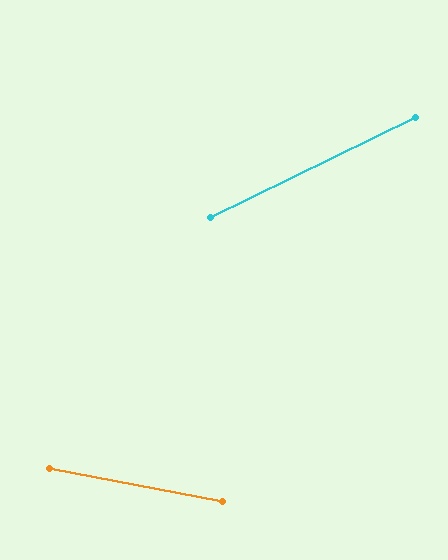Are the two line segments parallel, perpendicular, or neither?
Neither parallel nor perpendicular — they differ by about 37°.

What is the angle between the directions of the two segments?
Approximately 37 degrees.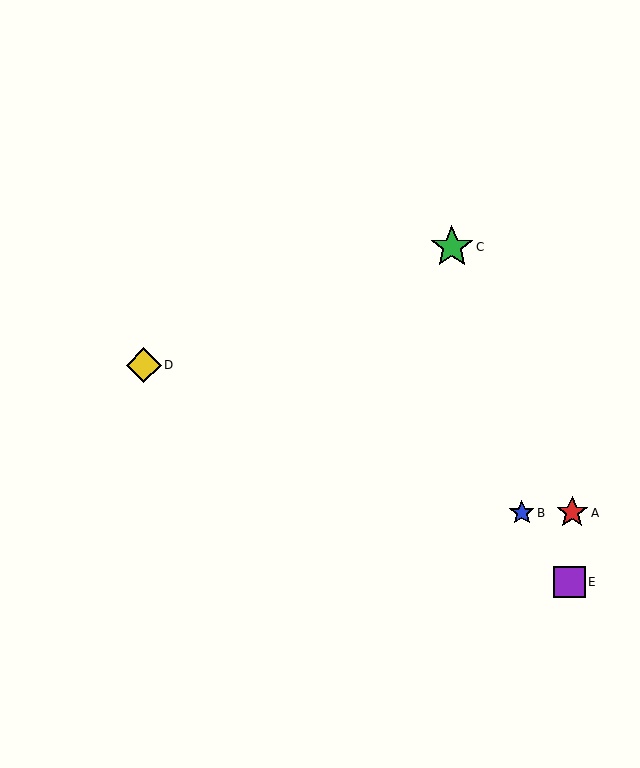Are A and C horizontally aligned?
No, A is at y≈513 and C is at y≈247.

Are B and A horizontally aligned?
Yes, both are at y≈513.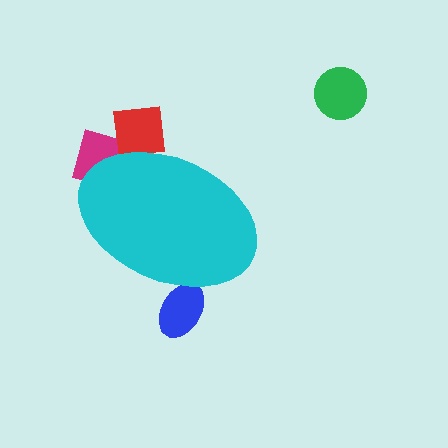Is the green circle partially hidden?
No, the green circle is fully visible.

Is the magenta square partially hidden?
Yes, the magenta square is partially hidden behind the cyan ellipse.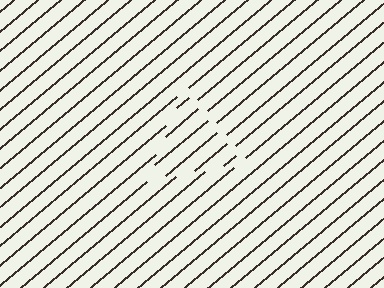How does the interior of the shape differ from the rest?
The interior of the shape contains the same grating, shifted by half a period — the contour is defined by the phase discontinuity where line-ends from the inner and outer gratings abut.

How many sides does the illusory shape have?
3 sides — the line-ends trace a triangle.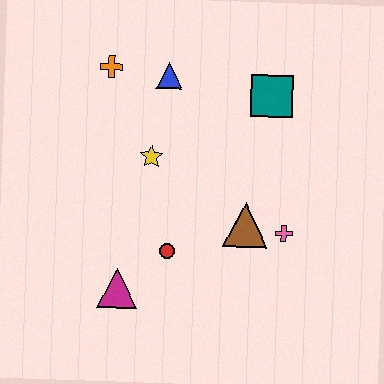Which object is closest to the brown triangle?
The pink cross is closest to the brown triangle.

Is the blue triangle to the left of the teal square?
Yes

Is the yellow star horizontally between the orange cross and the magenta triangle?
No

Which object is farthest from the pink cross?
The orange cross is farthest from the pink cross.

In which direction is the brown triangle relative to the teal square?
The brown triangle is below the teal square.